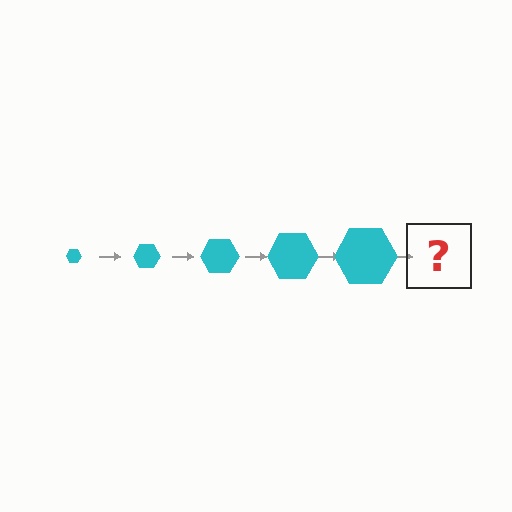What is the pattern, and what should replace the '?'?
The pattern is that the hexagon gets progressively larger each step. The '?' should be a cyan hexagon, larger than the previous one.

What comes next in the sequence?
The next element should be a cyan hexagon, larger than the previous one.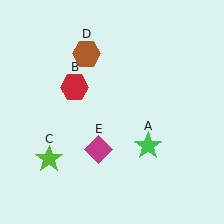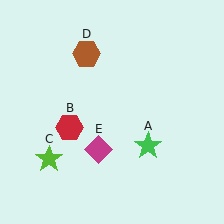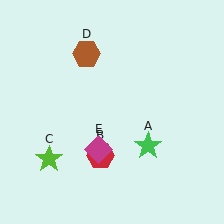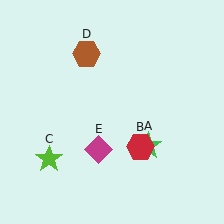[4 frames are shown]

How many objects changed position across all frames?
1 object changed position: red hexagon (object B).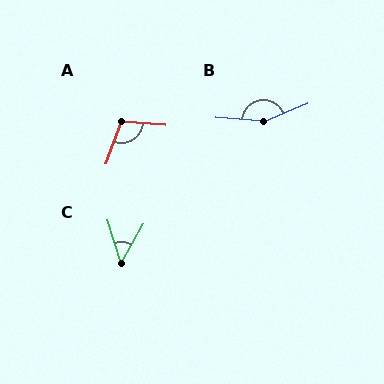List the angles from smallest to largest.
C (46°), A (105°), B (152°).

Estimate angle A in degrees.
Approximately 105 degrees.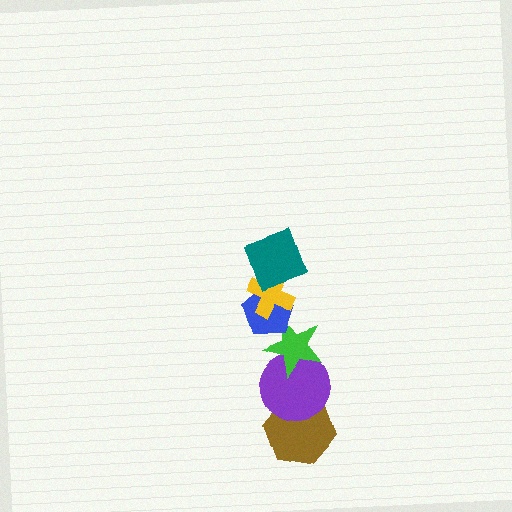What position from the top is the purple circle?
The purple circle is 5th from the top.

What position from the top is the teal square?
The teal square is 1st from the top.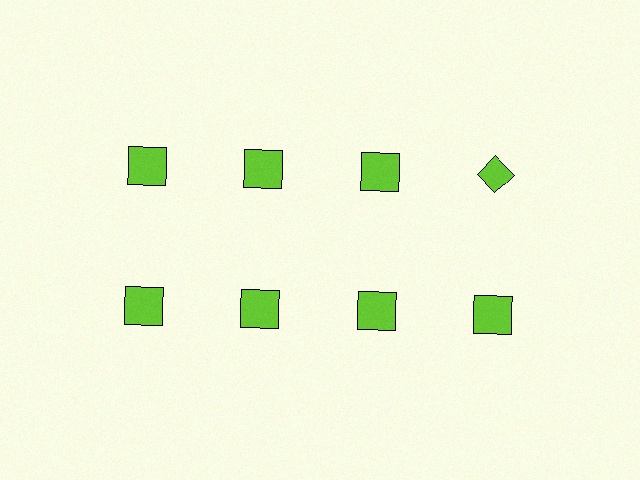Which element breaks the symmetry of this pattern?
The lime diamond in the top row, second from right column breaks the symmetry. All other shapes are lime squares.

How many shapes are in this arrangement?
There are 8 shapes arranged in a grid pattern.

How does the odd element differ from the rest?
It has a different shape: diamond instead of square.